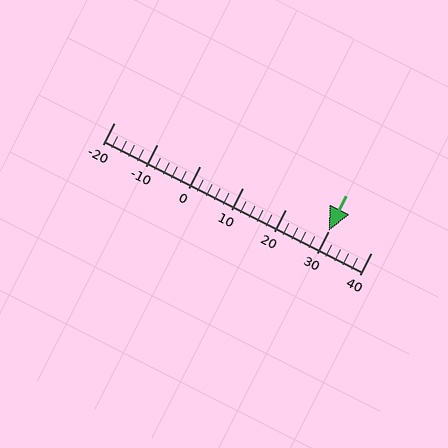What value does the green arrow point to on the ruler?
The green arrow points to approximately 30.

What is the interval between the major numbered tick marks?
The major tick marks are spaced 10 units apart.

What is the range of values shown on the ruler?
The ruler shows values from -20 to 40.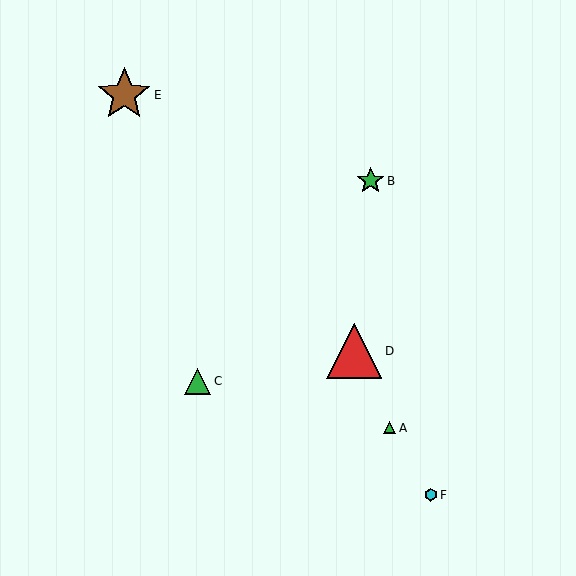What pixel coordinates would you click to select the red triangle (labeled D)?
Click at (354, 351) to select the red triangle D.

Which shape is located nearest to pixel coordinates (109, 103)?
The brown star (labeled E) at (124, 95) is nearest to that location.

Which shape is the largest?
The red triangle (labeled D) is the largest.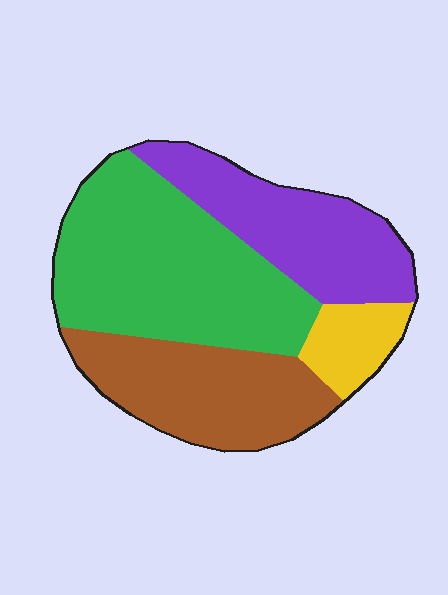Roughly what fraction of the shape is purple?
Purple takes up about one quarter (1/4) of the shape.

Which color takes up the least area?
Yellow, at roughly 10%.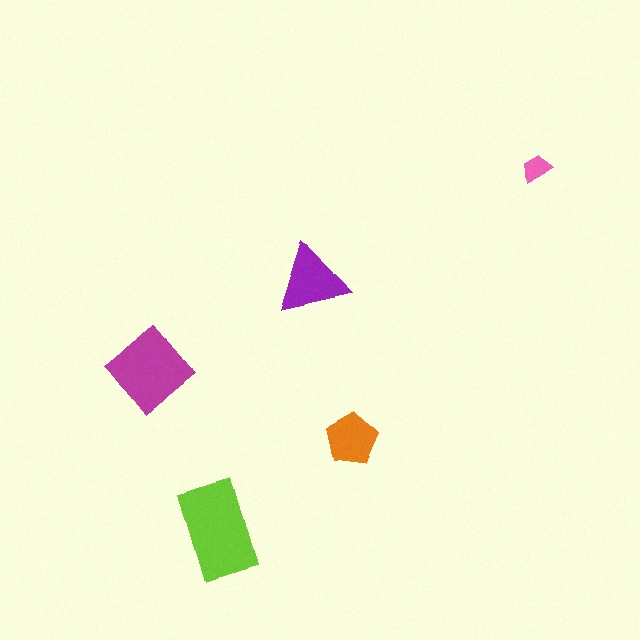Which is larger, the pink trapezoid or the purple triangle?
The purple triangle.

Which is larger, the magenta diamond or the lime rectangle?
The lime rectangle.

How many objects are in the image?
There are 5 objects in the image.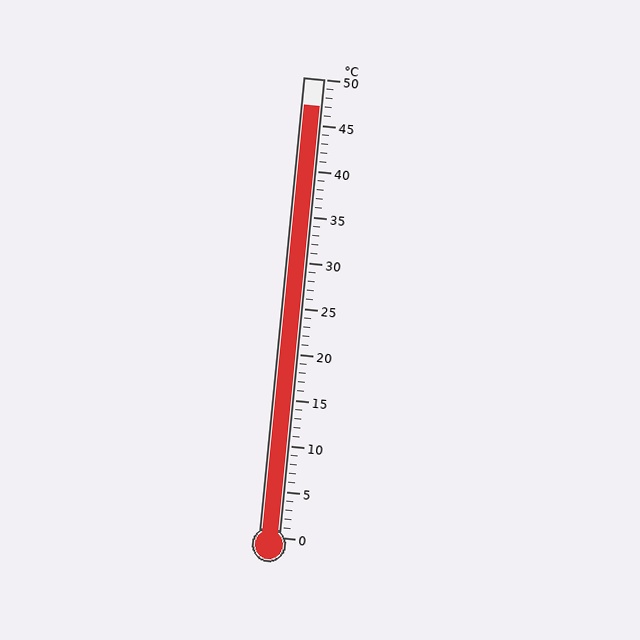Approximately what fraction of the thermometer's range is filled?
The thermometer is filled to approximately 95% of its range.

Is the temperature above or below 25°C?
The temperature is above 25°C.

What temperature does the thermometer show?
The thermometer shows approximately 47°C.